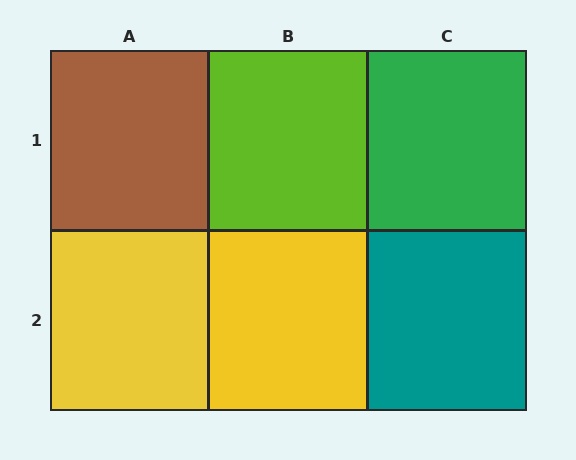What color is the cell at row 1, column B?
Lime.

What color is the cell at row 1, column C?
Green.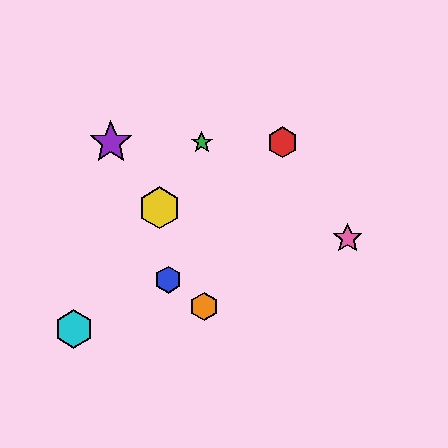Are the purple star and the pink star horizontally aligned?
No, the purple star is at y≈142 and the pink star is at y≈238.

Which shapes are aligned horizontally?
The red hexagon, the green star, the purple star are aligned horizontally.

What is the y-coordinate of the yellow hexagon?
The yellow hexagon is at y≈208.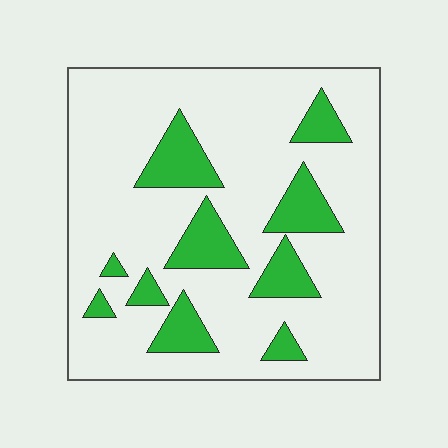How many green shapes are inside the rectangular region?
10.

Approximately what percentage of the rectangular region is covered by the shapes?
Approximately 20%.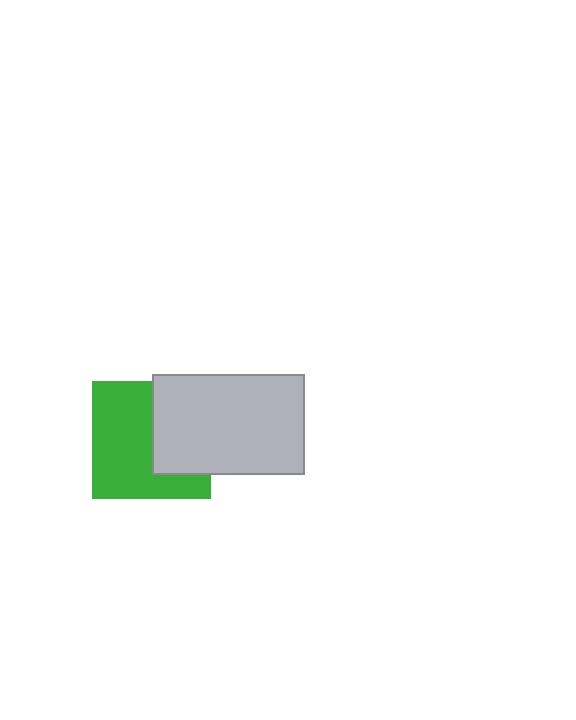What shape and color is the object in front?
The object in front is a light gray rectangle.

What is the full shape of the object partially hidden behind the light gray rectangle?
The partially hidden object is a green square.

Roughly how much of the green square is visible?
About half of it is visible (roughly 60%).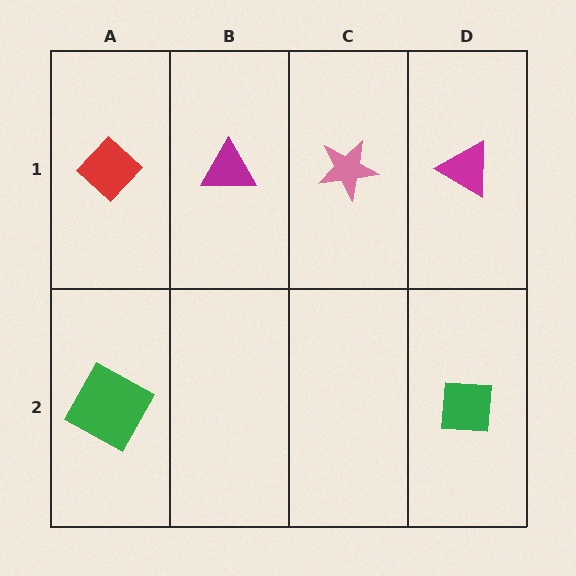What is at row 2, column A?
A green square.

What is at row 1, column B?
A magenta triangle.